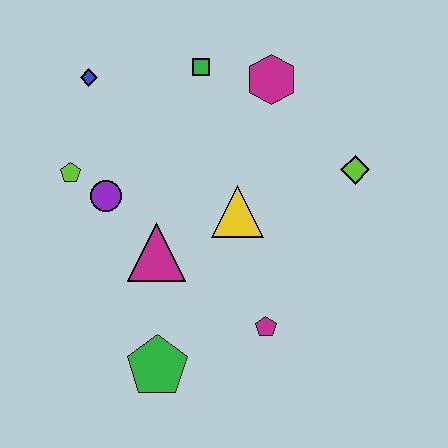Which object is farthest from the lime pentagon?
The lime diamond is farthest from the lime pentagon.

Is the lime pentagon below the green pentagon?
No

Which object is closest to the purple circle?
The lime pentagon is closest to the purple circle.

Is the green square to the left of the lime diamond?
Yes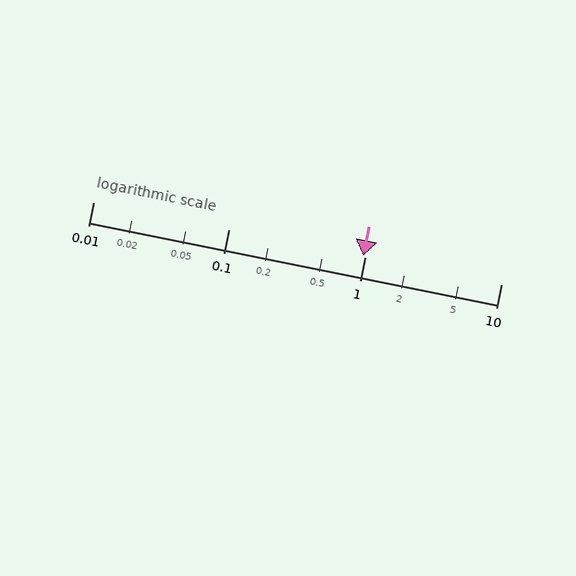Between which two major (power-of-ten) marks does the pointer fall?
The pointer is between 0.1 and 1.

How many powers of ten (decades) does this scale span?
The scale spans 3 decades, from 0.01 to 10.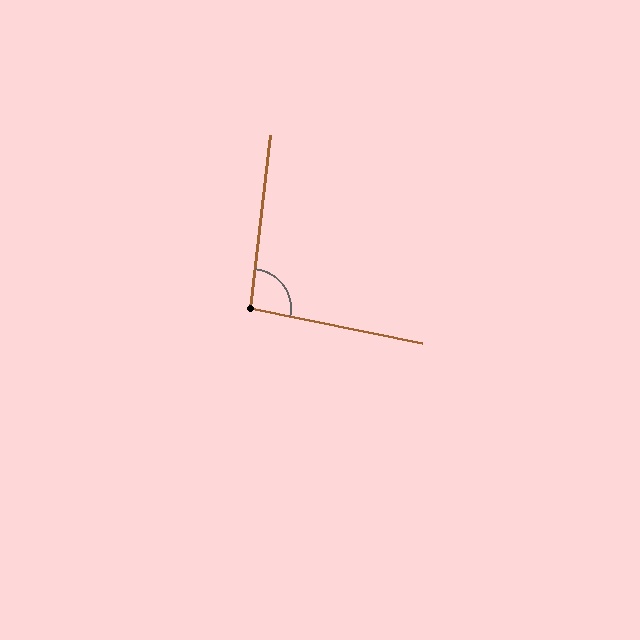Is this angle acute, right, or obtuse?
It is approximately a right angle.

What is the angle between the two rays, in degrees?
Approximately 95 degrees.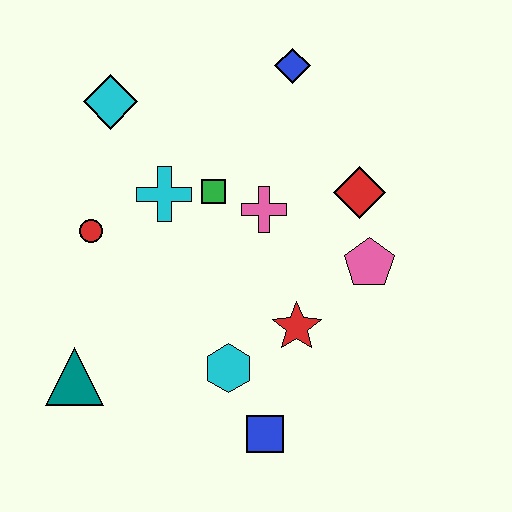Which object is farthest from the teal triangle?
The blue diamond is farthest from the teal triangle.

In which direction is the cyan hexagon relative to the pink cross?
The cyan hexagon is below the pink cross.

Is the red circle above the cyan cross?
No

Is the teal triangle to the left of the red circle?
Yes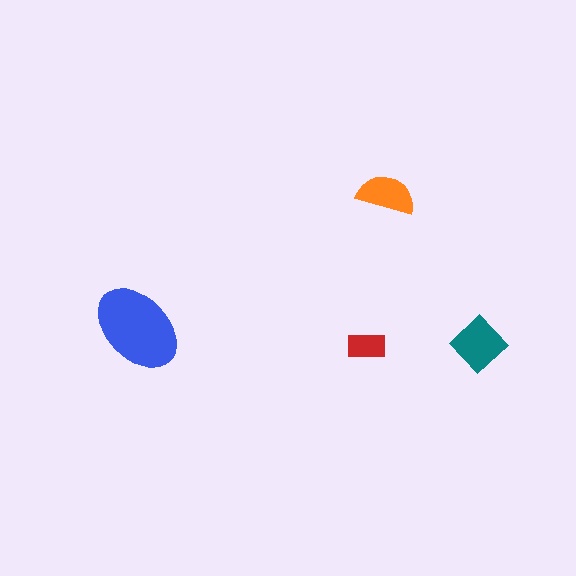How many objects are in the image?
There are 4 objects in the image.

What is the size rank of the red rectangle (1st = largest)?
4th.